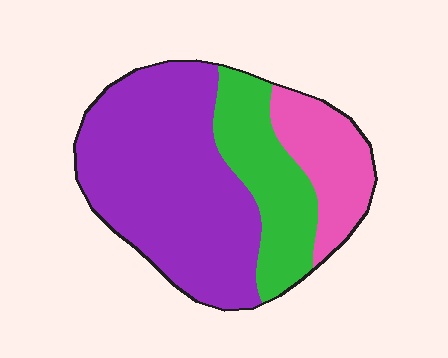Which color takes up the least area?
Pink, at roughly 20%.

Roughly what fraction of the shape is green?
Green takes up between a sixth and a third of the shape.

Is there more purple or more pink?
Purple.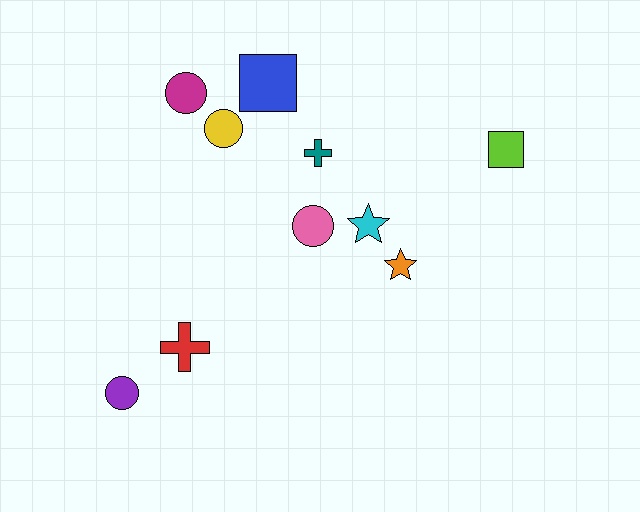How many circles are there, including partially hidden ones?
There are 4 circles.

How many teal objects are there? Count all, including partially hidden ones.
There is 1 teal object.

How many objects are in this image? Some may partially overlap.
There are 10 objects.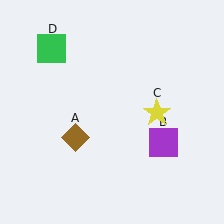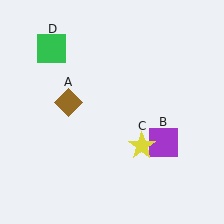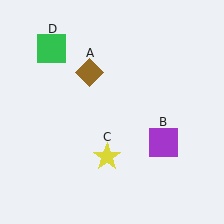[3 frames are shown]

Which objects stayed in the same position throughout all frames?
Purple square (object B) and green square (object D) remained stationary.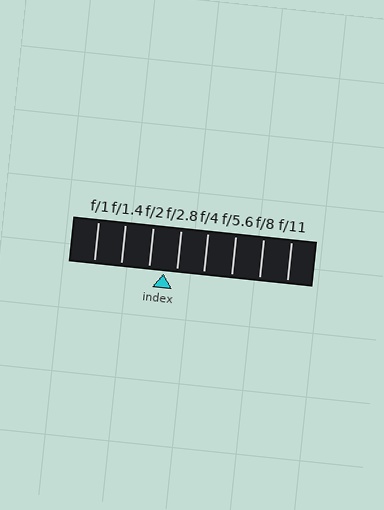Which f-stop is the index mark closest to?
The index mark is closest to f/2.8.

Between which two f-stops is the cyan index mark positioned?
The index mark is between f/2 and f/2.8.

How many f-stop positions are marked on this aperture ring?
There are 8 f-stop positions marked.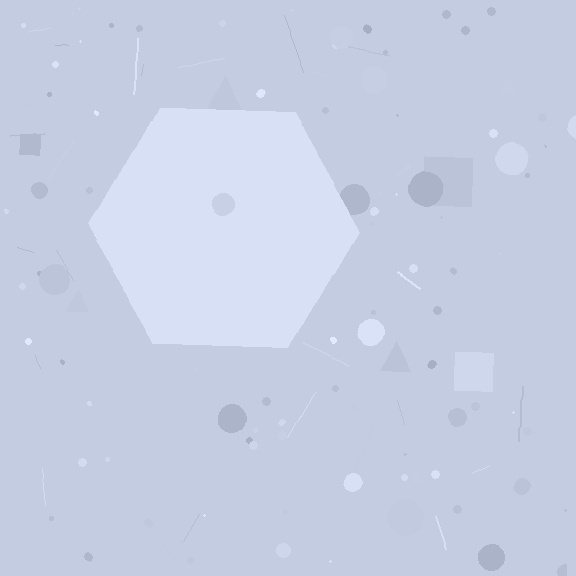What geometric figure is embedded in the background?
A hexagon is embedded in the background.